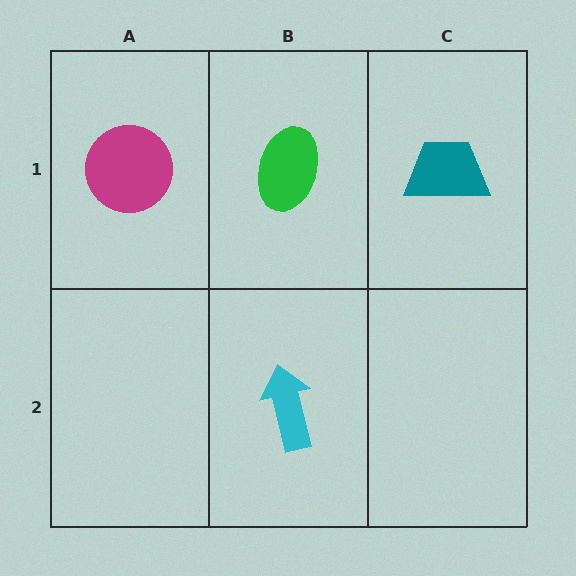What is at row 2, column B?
A cyan arrow.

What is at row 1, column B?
A green ellipse.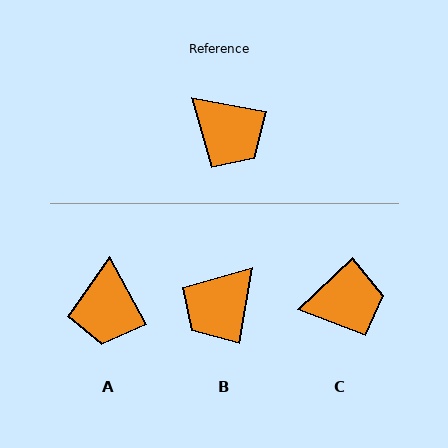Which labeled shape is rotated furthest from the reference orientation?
B, about 90 degrees away.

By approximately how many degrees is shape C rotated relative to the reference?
Approximately 54 degrees counter-clockwise.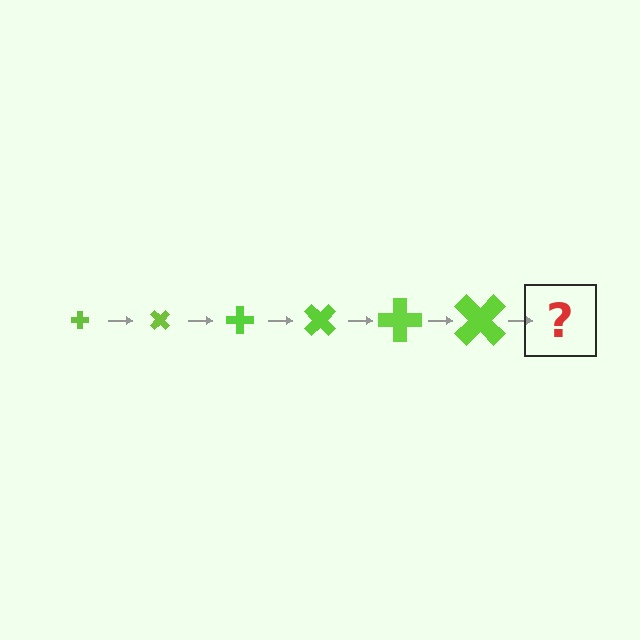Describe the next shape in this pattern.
It should be a cross, larger than the previous one and rotated 270 degrees from the start.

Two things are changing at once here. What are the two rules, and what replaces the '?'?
The two rules are that the cross grows larger each step and it rotates 45 degrees each step. The '?' should be a cross, larger than the previous one and rotated 270 degrees from the start.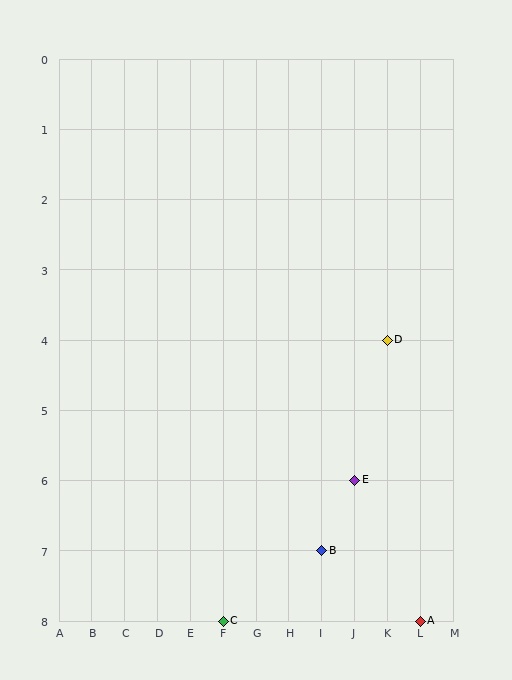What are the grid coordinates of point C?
Point C is at grid coordinates (F, 8).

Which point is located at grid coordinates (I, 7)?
Point B is at (I, 7).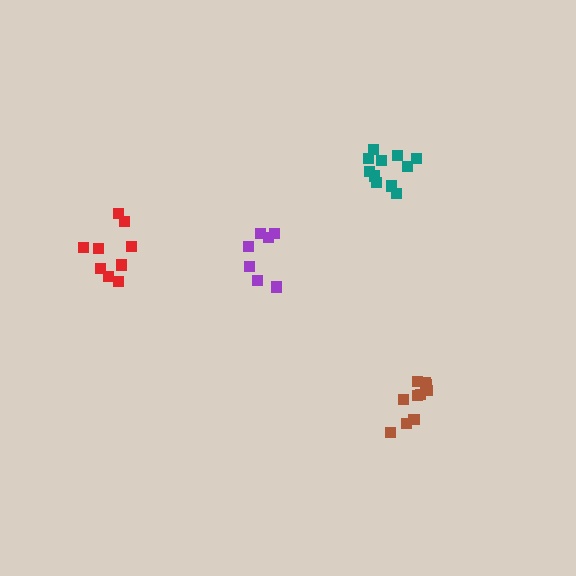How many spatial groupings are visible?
There are 4 spatial groupings.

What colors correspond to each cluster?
The clusters are colored: purple, brown, teal, red.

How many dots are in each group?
Group 1: 7 dots, Group 2: 10 dots, Group 3: 11 dots, Group 4: 9 dots (37 total).